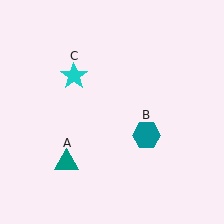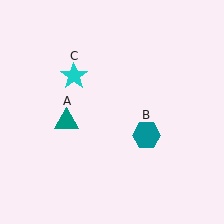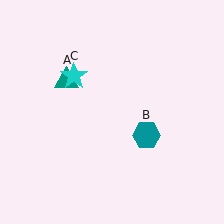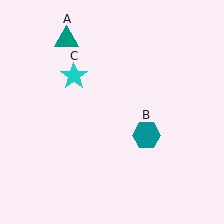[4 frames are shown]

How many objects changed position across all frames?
1 object changed position: teal triangle (object A).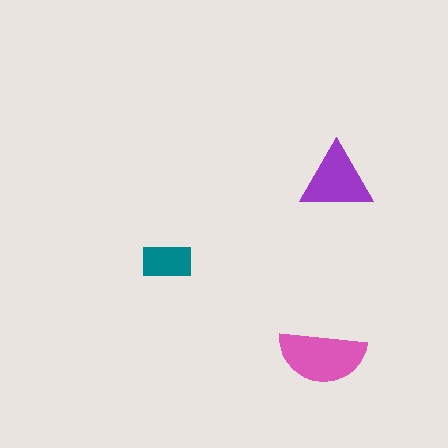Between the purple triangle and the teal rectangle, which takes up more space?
The purple triangle.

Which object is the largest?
The pink semicircle.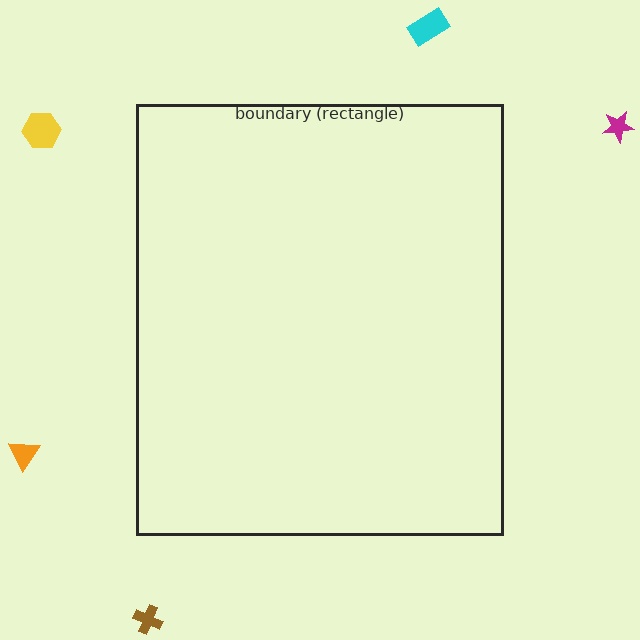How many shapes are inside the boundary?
0 inside, 5 outside.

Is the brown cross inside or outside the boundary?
Outside.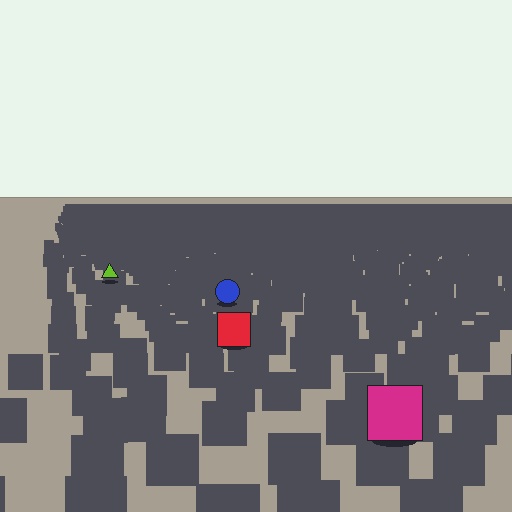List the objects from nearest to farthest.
From nearest to farthest: the magenta square, the red square, the blue circle, the lime triangle.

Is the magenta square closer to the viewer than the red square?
Yes. The magenta square is closer — you can tell from the texture gradient: the ground texture is coarser near it.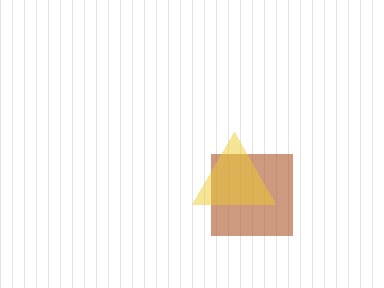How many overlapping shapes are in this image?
There are 2 overlapping shapes in the image.